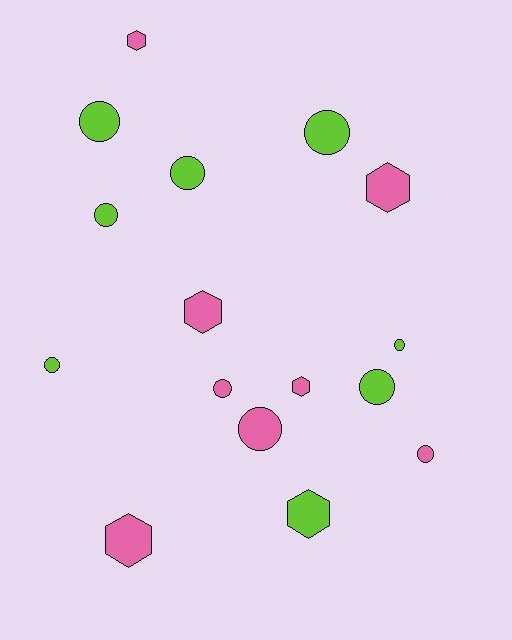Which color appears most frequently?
Pink, with 8 objects.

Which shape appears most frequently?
Circle, with 10 objects.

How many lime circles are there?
There are 7 lime circles.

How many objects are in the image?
There are 16 objects.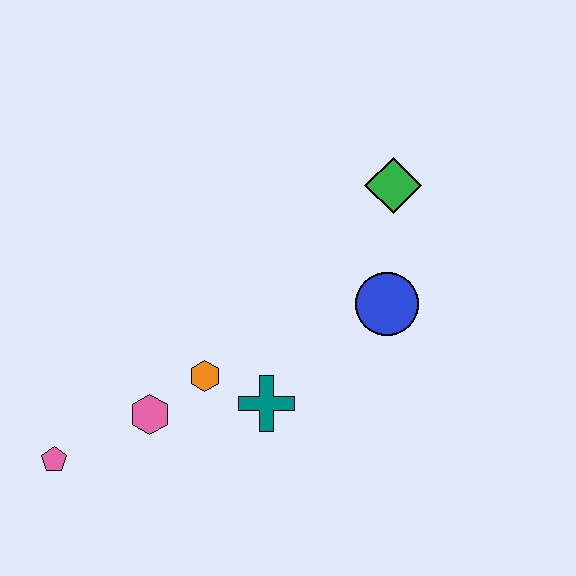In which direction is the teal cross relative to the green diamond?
The teal cross is below the green diamond.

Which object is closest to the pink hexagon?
The orange hexagon is closest to the pink hexagon.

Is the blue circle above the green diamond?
No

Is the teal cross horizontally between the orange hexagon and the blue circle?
Yes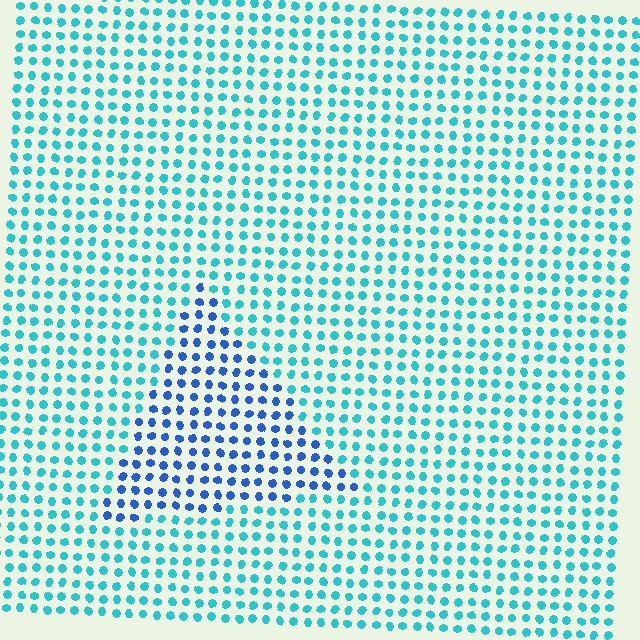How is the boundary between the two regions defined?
The boundary is defined purely by a slight shift in hue (about 40 degrees). Spacing, size, and orientation are identical on both sides.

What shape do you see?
I see a triangle.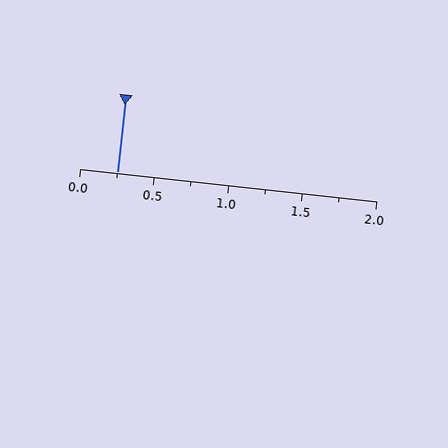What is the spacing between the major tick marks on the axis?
The major ticks are spaced 0.5 apart.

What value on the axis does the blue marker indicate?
The marker indicates approximately 0.25.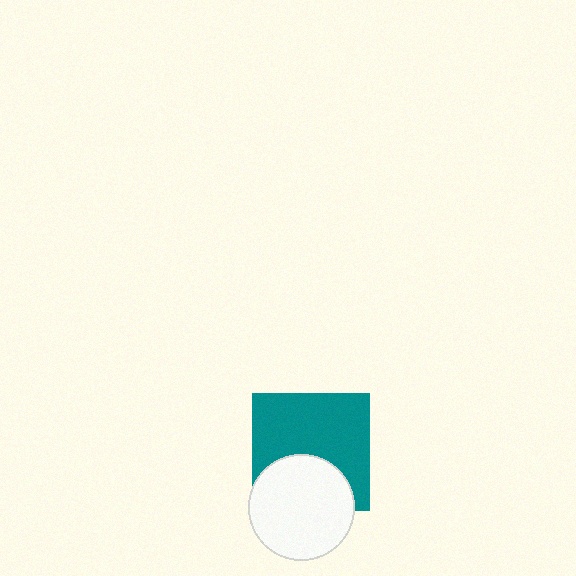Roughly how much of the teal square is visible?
Most of it is visible (roughly 65%).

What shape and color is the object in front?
The object in front is a white circle.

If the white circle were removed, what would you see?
You would see the complete teal square.